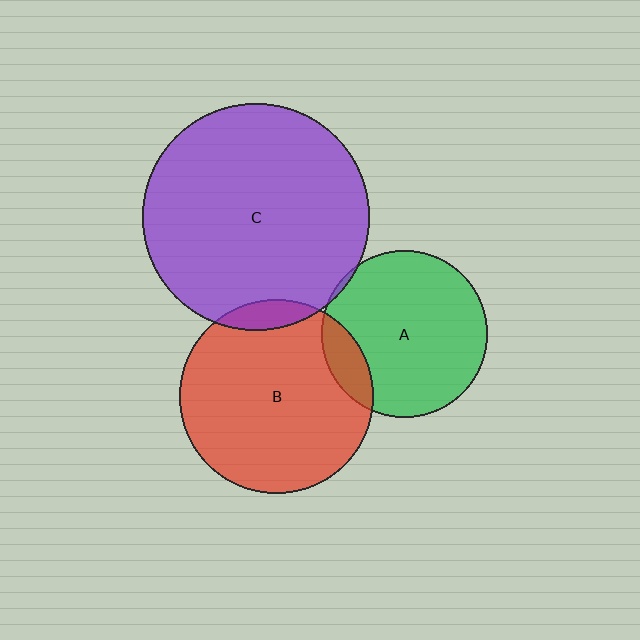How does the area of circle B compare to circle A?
Approximately 1.4 times.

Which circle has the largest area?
Circle C (purple).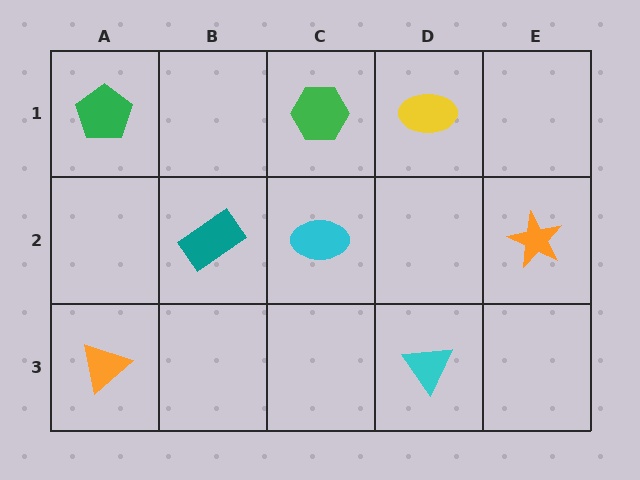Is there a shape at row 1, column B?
No, that cell is empty.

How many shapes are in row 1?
3 shapes.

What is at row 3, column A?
An orange triangle.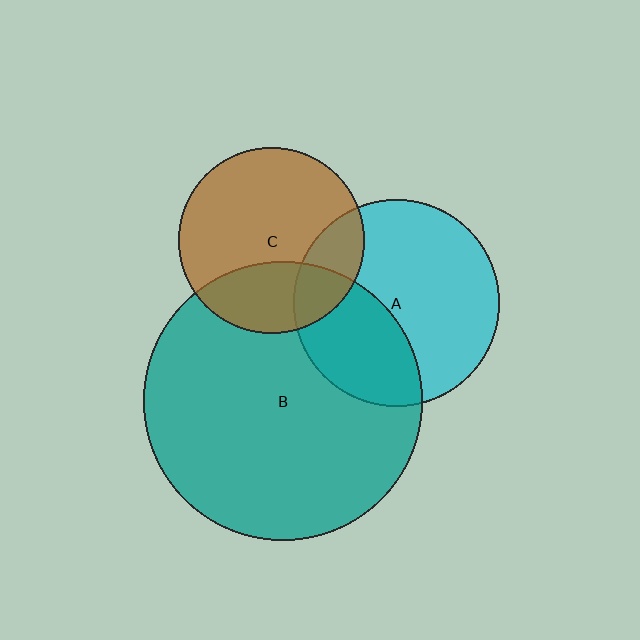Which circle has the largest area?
Circle B (teal).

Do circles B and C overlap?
Yes.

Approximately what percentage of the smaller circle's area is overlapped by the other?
Approximately 30%.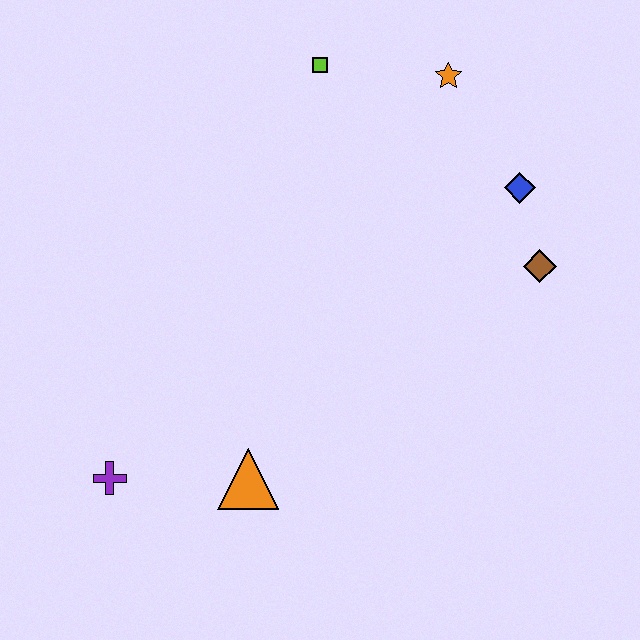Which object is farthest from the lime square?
The purple cross is farthest from the lime square.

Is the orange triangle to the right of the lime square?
No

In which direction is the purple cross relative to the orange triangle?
The purple cross is to the left of the orange triangle.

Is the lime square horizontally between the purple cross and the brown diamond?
Yes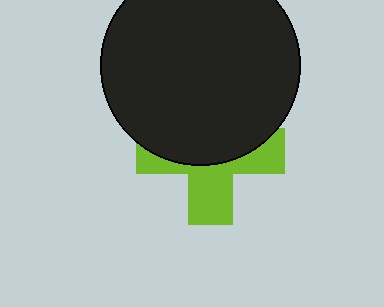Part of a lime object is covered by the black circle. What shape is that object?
It is a cross.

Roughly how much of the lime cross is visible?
A small part of it is visible (roughly 45%).